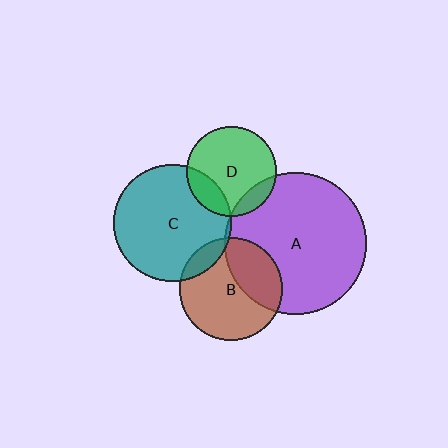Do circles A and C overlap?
Yes.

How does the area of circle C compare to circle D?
Approximately 1.7 times.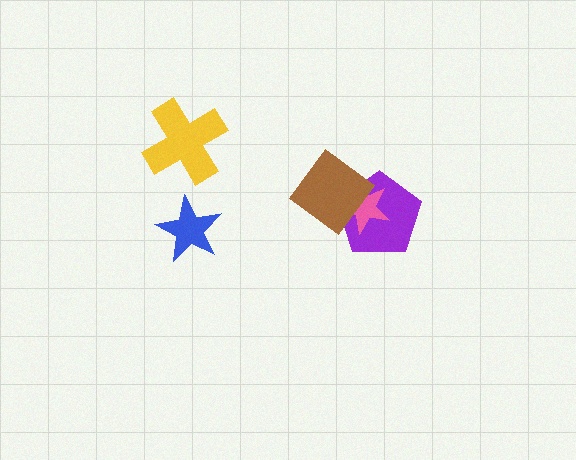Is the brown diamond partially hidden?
No, no other shape covers it.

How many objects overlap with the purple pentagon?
2 objects overlap with the purple pentagon.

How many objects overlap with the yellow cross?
0 objects overlap with the yellow cross.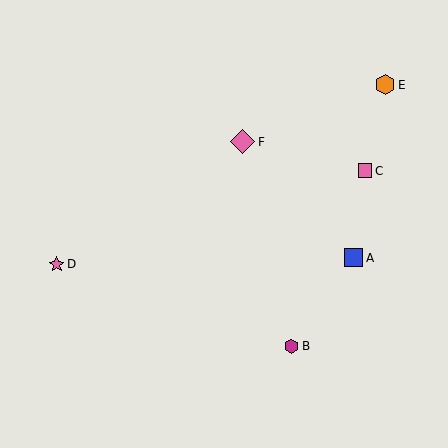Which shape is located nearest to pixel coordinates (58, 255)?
The pink star (labeled D) at (57, 264) is nearest to that location.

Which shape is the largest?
The pink diamond (labeled F) is the largest.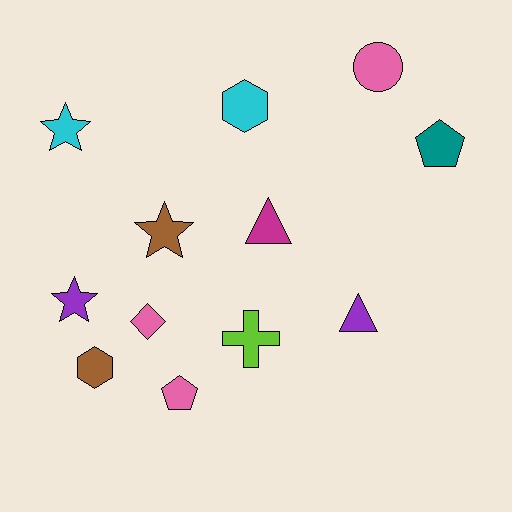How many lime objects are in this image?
There is 1 lime object.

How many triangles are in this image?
There are 2 triangles.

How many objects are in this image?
There are 12 objects.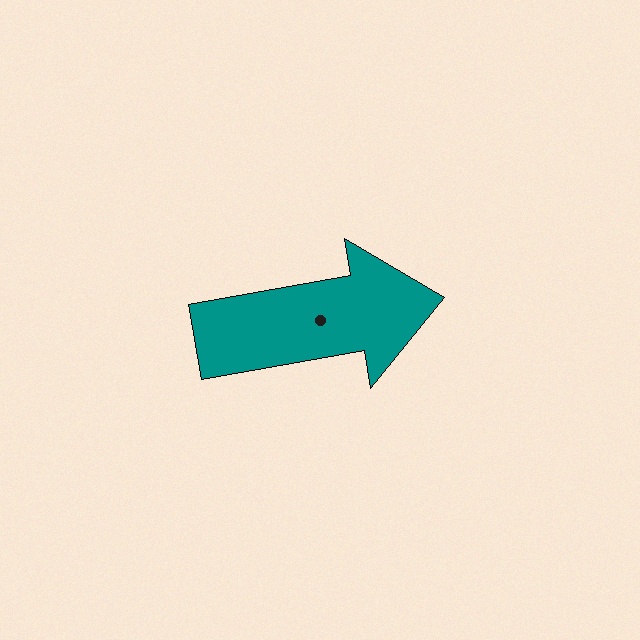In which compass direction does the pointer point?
East.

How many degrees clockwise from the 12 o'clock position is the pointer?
Approximately 80 degrees.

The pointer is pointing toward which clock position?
Roughly 3 o'clock.